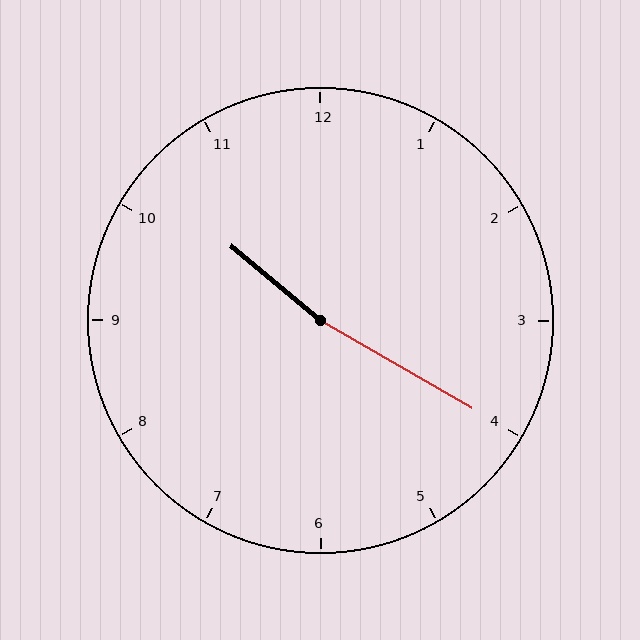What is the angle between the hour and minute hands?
Approximately 170 degrees.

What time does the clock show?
10:20.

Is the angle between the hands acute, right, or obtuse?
It is obtuse.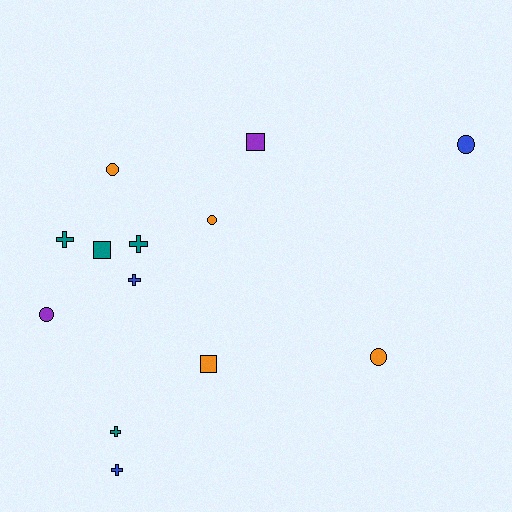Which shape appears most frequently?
Circle, with 5 objects.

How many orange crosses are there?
There are no orange crosses.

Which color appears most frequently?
Orange, with 4 objects.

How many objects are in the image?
There are 13 objects.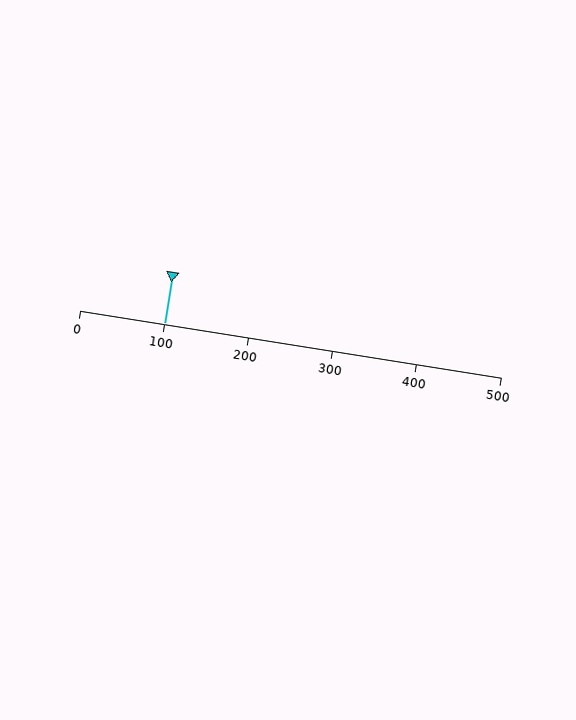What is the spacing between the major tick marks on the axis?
The major ticks are spaced 100 apart.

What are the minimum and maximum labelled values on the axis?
The axis runs from 0 to 500.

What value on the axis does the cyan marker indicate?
The marker indicates approximately 100.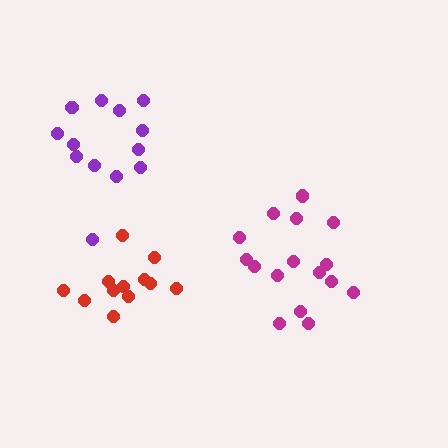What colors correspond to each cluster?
The clusters are colored: red, magenta, purple.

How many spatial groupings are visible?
There are 3 spatial groupings.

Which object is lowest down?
The red cluster is bottommost.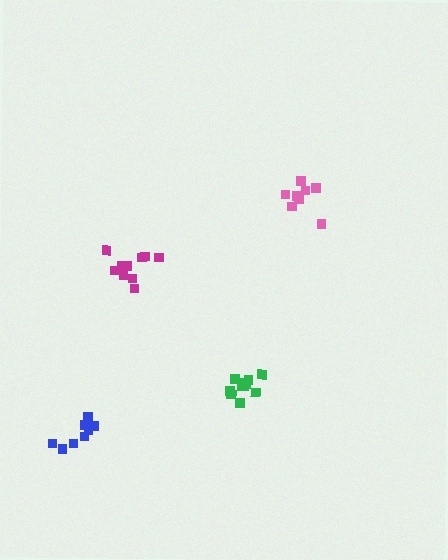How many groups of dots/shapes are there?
There are 4 groups.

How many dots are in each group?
Group 1: 11 dots, Group 2: 8 dots, Group 3: 8 dots, Group 4: 11 dots (38 total).